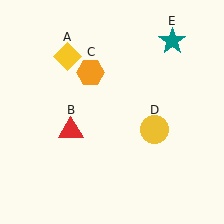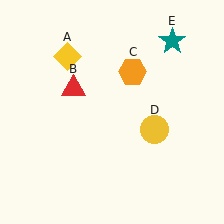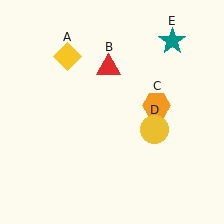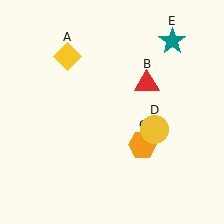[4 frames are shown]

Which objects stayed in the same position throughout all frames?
Yellow diamond (object A) and yellow circle (object D) and teal star (object E) remained stationary.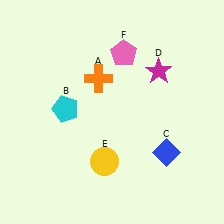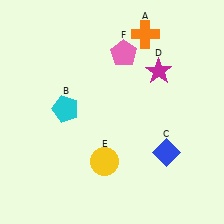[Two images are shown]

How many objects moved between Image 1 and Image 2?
1 object moved between the two images.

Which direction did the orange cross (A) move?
The orange cross (A) moved right.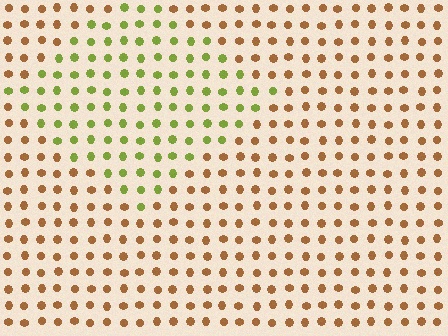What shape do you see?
I see a diamond.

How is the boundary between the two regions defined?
The boundary is defined purely by a slight shift in hue (about 55 degrees). Spacing, size, and orientation are identical on both sides.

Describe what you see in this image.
The image is filled with small brown elements in a uniform arrangement. A diamond-shaped region is visible where the elements are tinted to a slightly different hue, forming a subtle color boundary.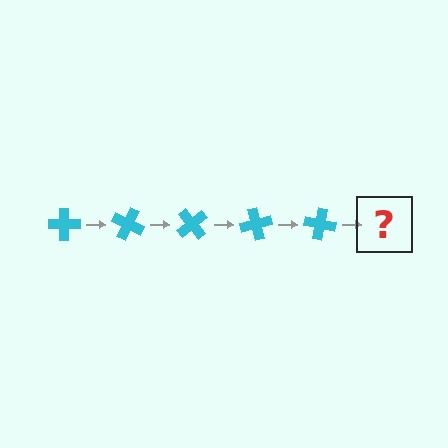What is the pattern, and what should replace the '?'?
The pattern is that the cross rotates 25 degrees each step. The '?' should be a cyan cross rotated 125 degrees.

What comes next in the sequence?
The next element should be a cyan cross rotated 125 degrees.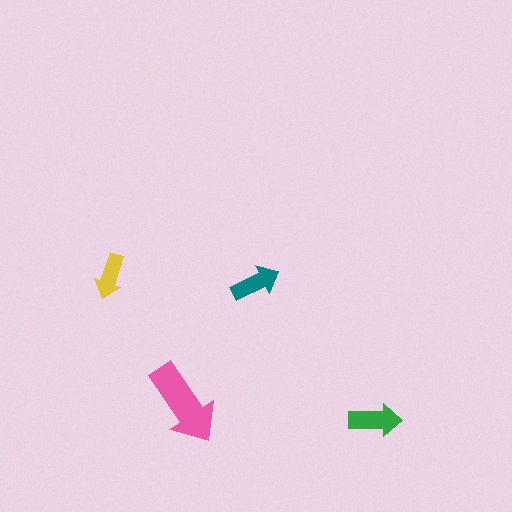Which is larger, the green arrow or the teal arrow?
The green one.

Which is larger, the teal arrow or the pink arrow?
The pink one.